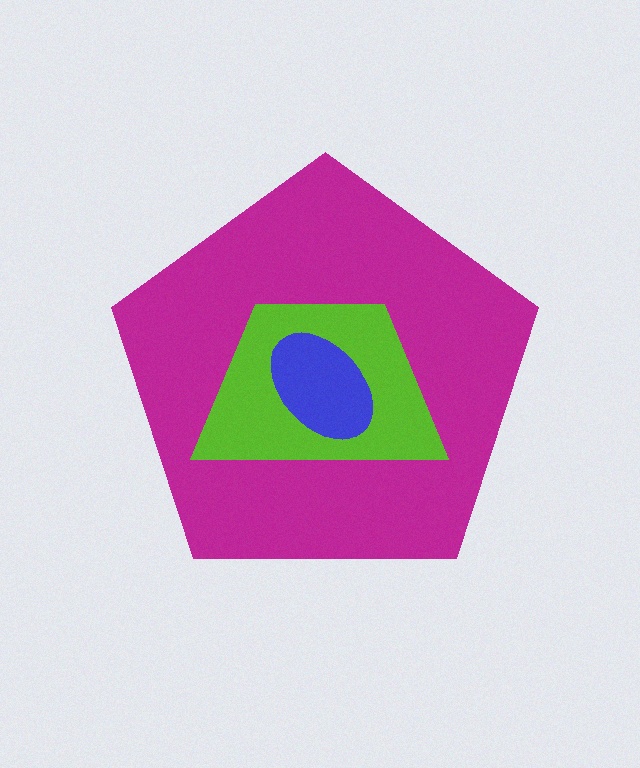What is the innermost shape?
The blue ellipse.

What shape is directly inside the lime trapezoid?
The blue ellipse.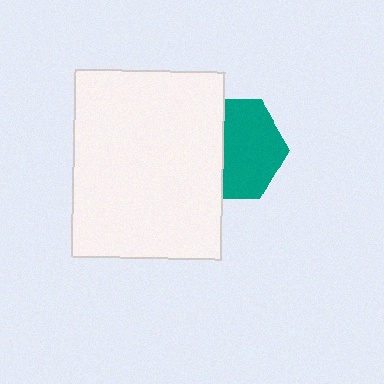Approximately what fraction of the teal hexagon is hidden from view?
Roughly 41% of the teal hexagon is hidden behind the white rectangle.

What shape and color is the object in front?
The object in front is a white rectangle.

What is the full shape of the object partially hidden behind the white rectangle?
The partially hidden object is a teal hexagon.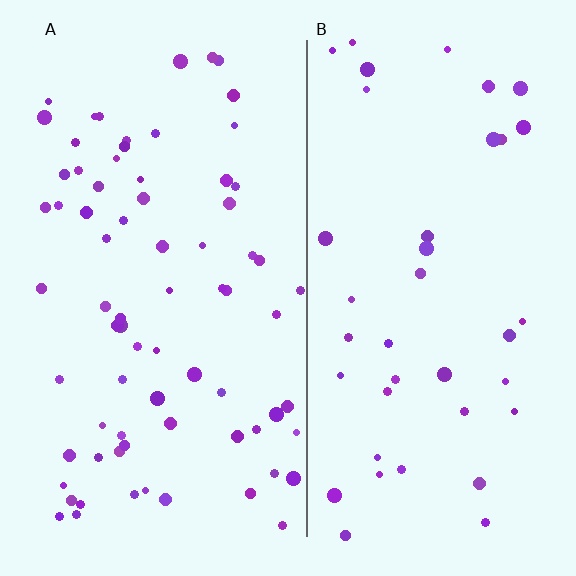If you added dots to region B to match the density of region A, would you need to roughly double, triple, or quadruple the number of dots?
Approximately double.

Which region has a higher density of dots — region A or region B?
A (the left).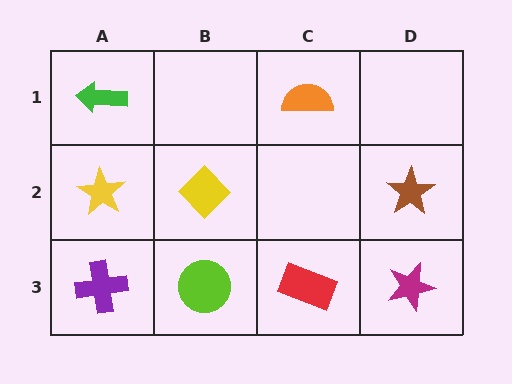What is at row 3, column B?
A lime circle.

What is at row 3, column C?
A red rectangle.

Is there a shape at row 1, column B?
No, that cell is empty.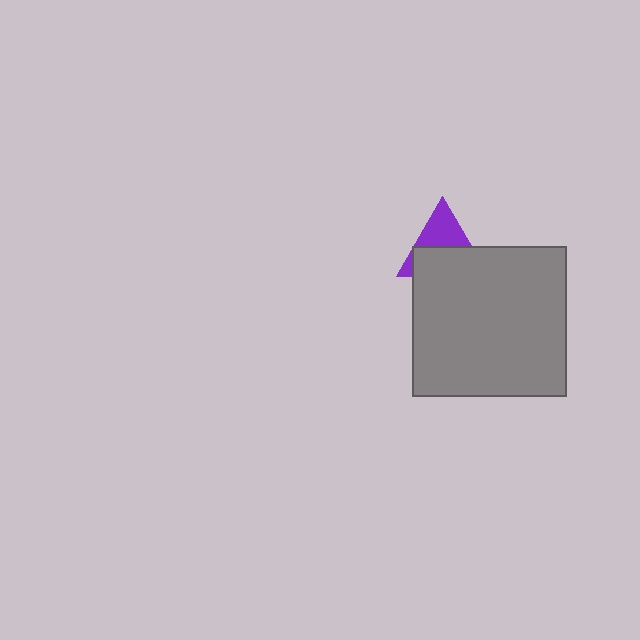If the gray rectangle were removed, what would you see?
You would see the complete purple triangle.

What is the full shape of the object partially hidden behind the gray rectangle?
The partially hidden object is a purple triangle.